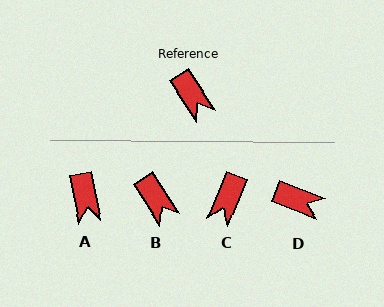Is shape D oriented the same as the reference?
No, it is off by about 35 degrees.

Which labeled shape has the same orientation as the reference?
B.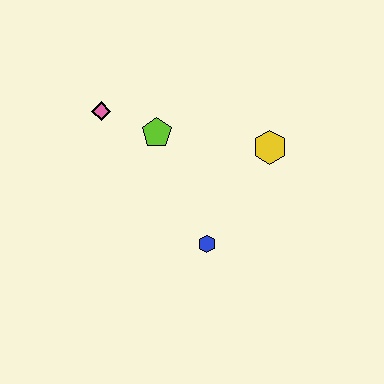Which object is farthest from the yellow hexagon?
The pink diamond is farthest from the yellow hexagon.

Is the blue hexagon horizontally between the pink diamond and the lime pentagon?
No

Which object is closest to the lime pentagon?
The pink diamond is closest to the lime pentagon.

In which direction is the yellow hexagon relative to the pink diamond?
The yellow hexagon is to the right of the pink diamond.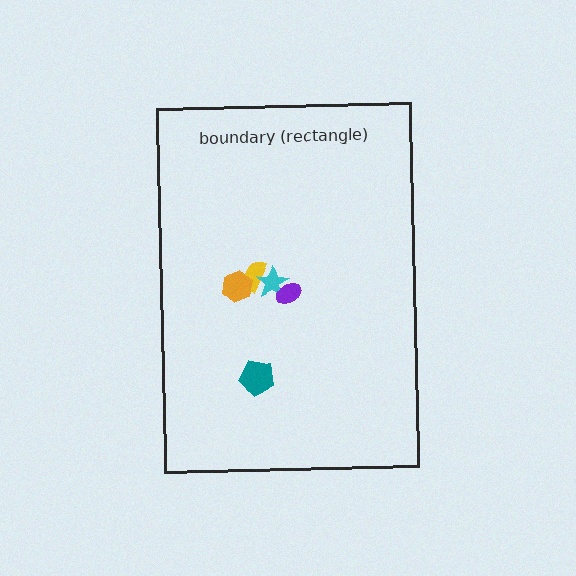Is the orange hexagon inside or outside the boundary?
Inside.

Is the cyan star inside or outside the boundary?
Inside.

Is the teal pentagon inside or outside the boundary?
Inside.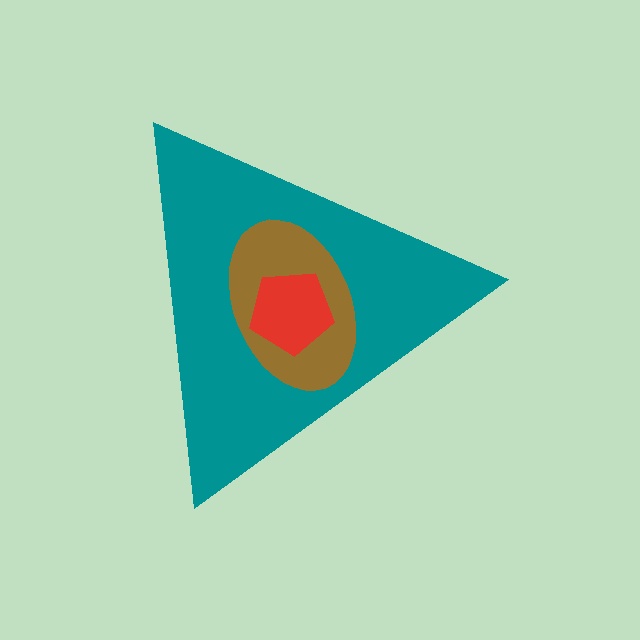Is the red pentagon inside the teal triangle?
Yes.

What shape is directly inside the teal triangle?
The brown ellipse.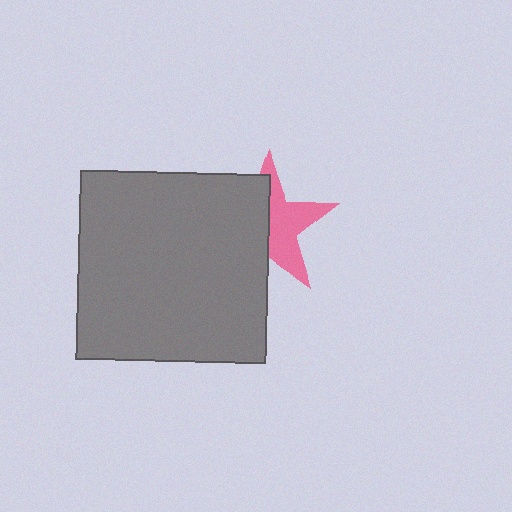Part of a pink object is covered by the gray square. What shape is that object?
It is a star.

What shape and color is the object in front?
The object in front is a gray square.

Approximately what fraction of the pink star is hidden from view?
Roughly 52% of the pink star is hidden behind the gray square.